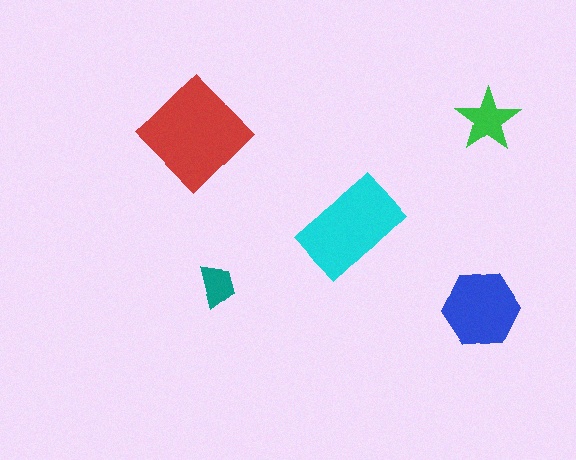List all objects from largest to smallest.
The red diamond, the cyan rectangle, the blue hexagon, the green star, the teal trapezoid.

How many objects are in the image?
There are 5 objects in the image.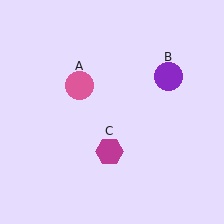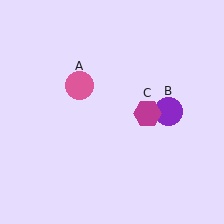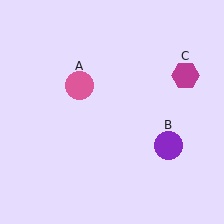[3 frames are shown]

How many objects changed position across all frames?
2 objects changed position: purple circle (object B), magenta hexagon (object C).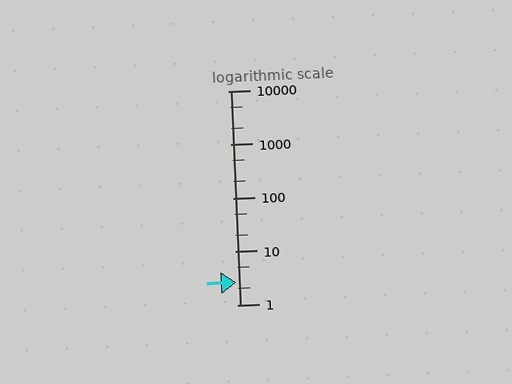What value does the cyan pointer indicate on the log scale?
The pointer indicates approximately 2.6.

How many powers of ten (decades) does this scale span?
The scale spans 4 decades, from 1 to 10000.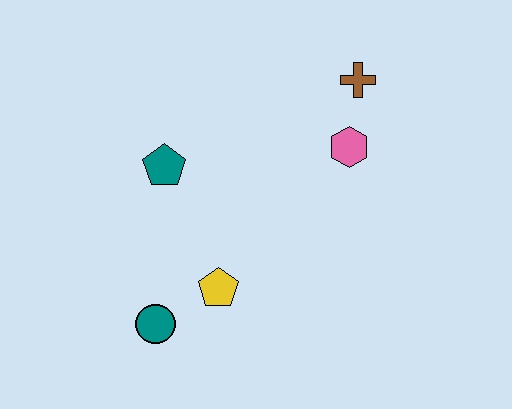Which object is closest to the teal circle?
The yellow pentagon is closest to the teal circle.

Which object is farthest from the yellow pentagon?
The brown cross is farthest from the yellow pentagon.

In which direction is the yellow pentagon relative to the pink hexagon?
The yellow pentagon is below the pink hexagon.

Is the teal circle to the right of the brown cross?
No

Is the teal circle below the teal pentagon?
Yes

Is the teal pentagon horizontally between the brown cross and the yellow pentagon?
No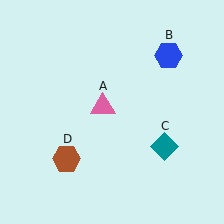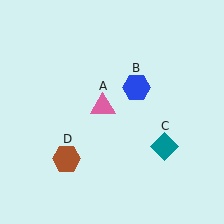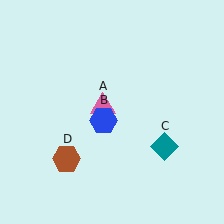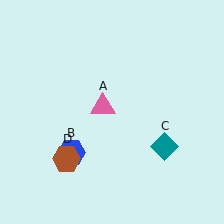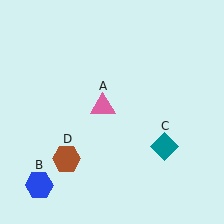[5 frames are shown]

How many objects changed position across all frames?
1 object changed position: blue hexagon (object B).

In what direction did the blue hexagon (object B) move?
The blue hexagon (object B) moved down and to the left.